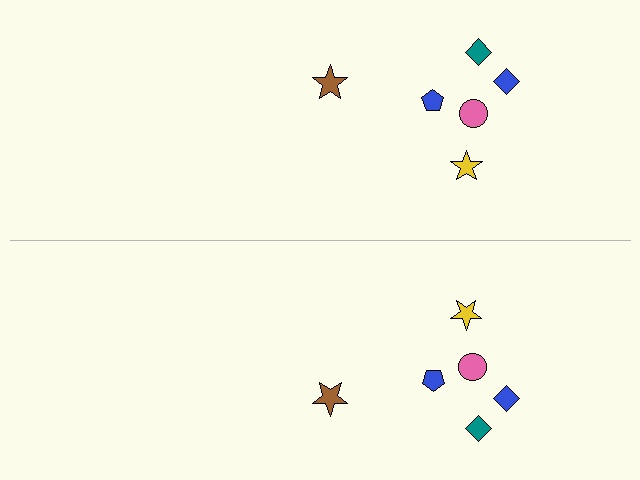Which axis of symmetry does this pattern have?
The pattern has a horizontal axis of symmetry running through the center of the image.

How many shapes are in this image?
There are 12 shapes in this image.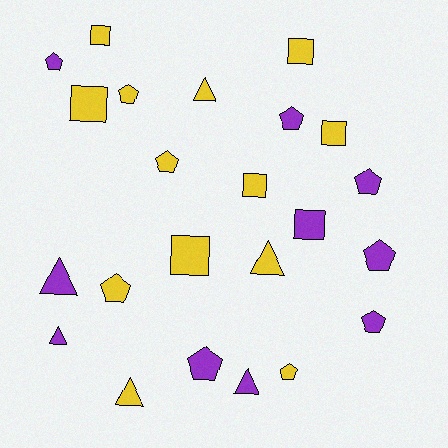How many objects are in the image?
There are 23 objects.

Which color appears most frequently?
Yellow, with 13 objects.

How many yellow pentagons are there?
There are 4 yellow pentagons.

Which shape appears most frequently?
Pentagon, with 10 objects.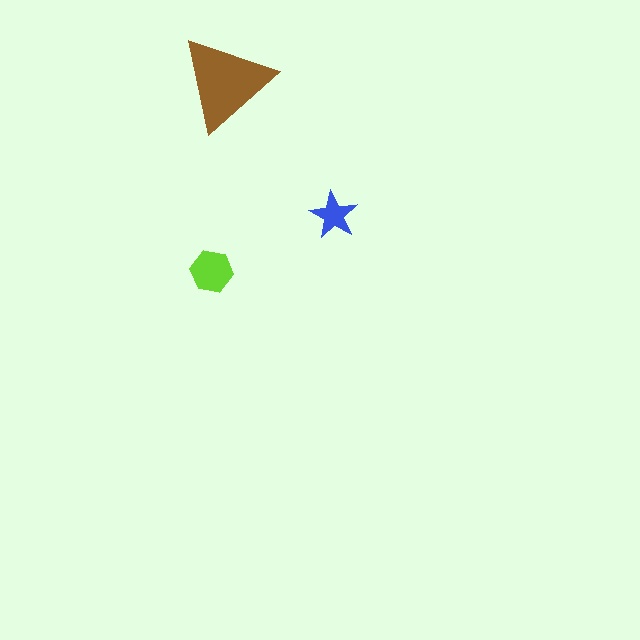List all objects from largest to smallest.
The brown triangle, the lime hexagon, the blue star.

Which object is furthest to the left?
The lime hexagon is leftmost.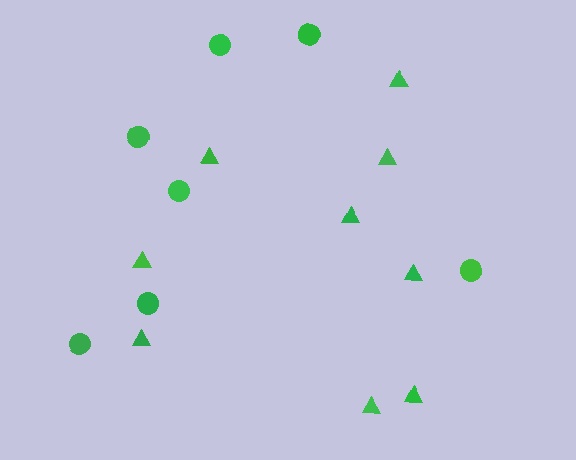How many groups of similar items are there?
There are 2 groups: one group of circles (7) and one group of triangles (9).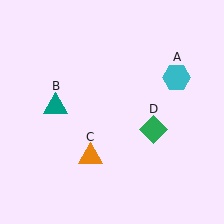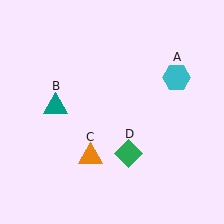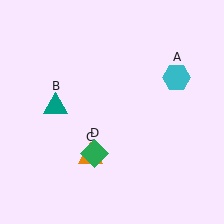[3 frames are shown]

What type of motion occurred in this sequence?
The green diamond (object D) rotated clockwise around the center of the scene.